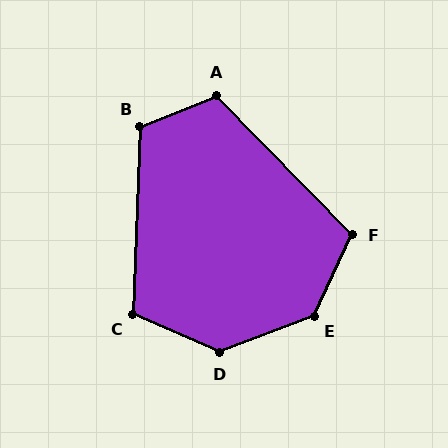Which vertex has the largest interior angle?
E, at approximately 136 degrees.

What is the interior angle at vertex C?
Approximately 111 degrees (obtuse).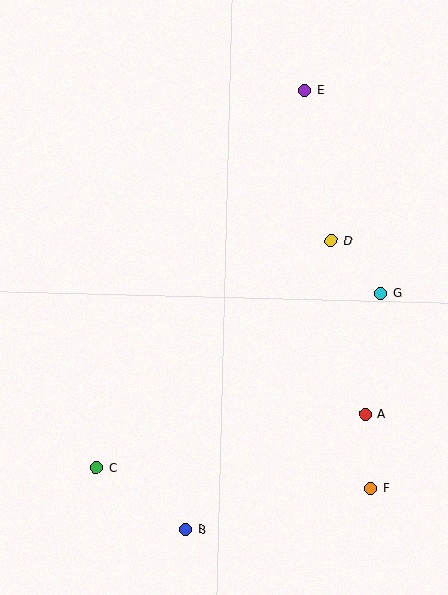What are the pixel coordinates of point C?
Point C is at (96, 468).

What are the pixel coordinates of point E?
Point E is at (305, 90).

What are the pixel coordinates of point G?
Point G is at (381, 293).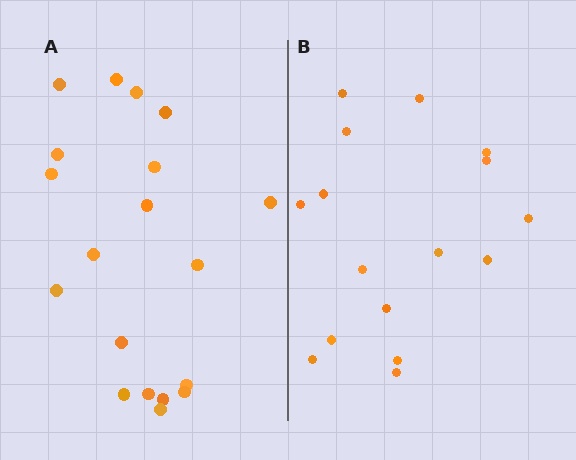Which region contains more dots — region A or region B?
Region A (the left region) has more dots.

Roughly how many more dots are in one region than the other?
Region A has just a few more — roughly 2 or 3 more dots than region B.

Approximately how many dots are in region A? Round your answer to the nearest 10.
About 20 dots. (The exact count is 19, which rounds to 20.)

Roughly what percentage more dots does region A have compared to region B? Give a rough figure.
About 20% more.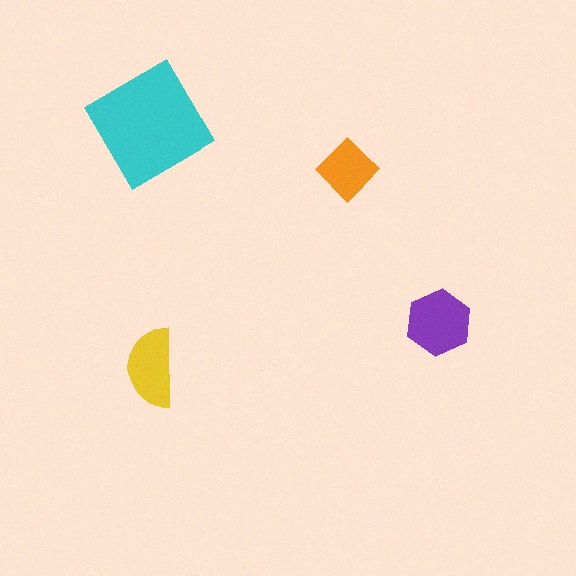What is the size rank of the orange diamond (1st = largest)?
4th.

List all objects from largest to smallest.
The cyan diamond, the purple hexagon, the yellow semicircle, the orange diamond.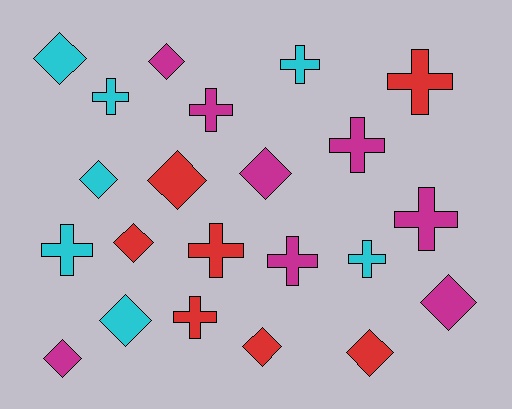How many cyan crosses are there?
There are 4 cyan crosses.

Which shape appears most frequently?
Diamond, with 11 objects.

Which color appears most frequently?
Magenta, with 8 objects.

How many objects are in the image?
There are 22 objects.